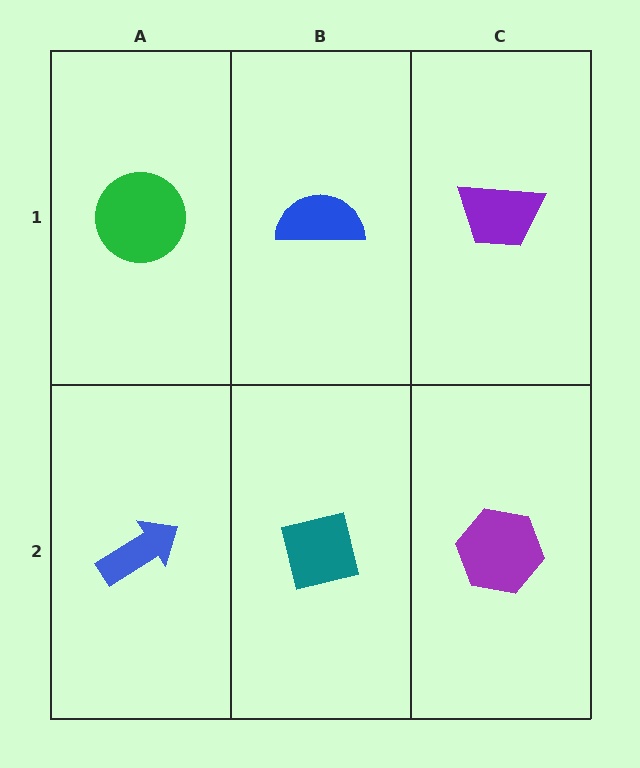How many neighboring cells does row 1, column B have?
3.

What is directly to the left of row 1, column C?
A blue semicircle.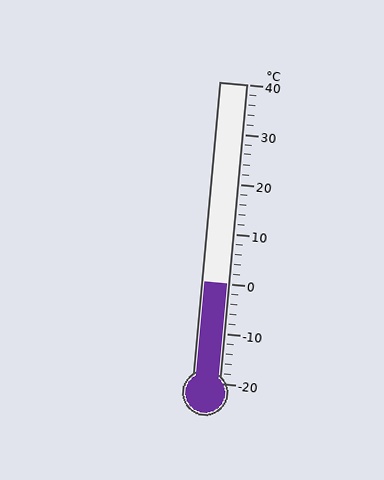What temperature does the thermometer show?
The thermometer shows approximately 0°C.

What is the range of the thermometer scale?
The thermometer scale ranges from -20°C to 40°C.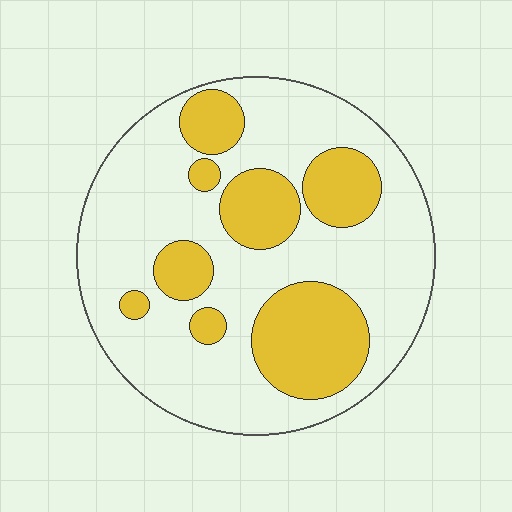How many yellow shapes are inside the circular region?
8.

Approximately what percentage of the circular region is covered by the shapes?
Approximately 30%.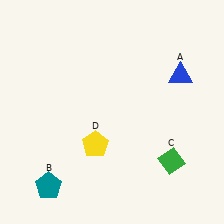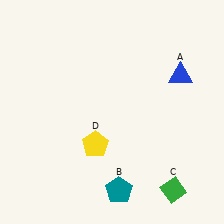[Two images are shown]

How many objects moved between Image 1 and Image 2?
2 objects moved between the two images.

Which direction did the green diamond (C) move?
The green diamond (C) moved down.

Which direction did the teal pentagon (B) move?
The teal pentagon (B) moved right.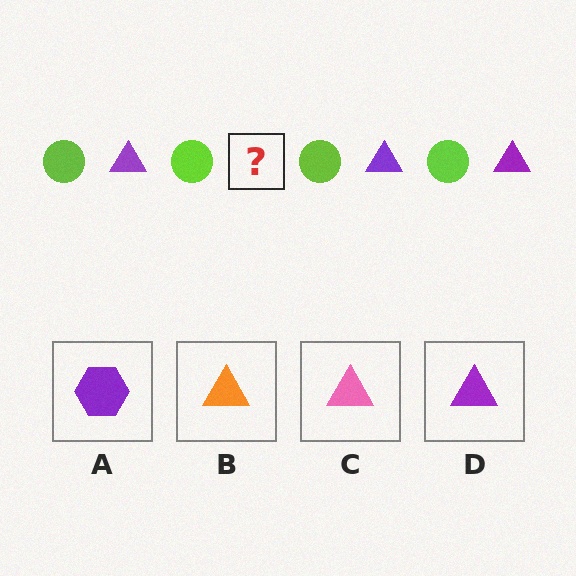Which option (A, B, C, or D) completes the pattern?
D.